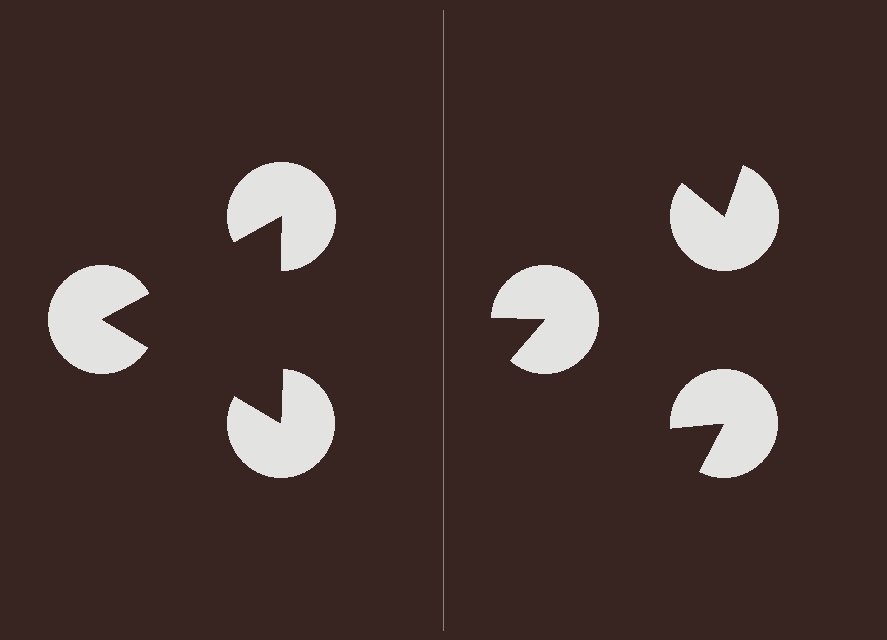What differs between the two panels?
The pac-man discs are positioned identically on both sides; only the wedge orientations differ. On the left they align to a triangle; on the right they are misaligned.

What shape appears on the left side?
An illusory triangle.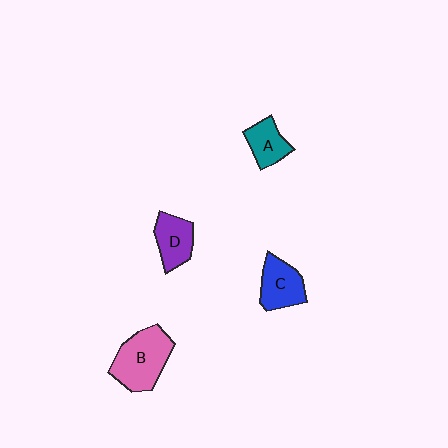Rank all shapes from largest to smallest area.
From largest to smallest: B (pink), C (blue), D (purple), A (teal).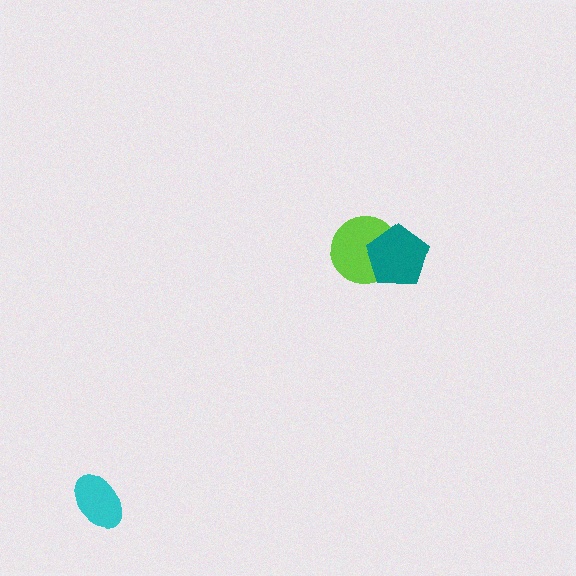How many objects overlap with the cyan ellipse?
0 objects overlap with the cyan ellipse.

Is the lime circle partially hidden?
Yes, it is partially covered by another shape.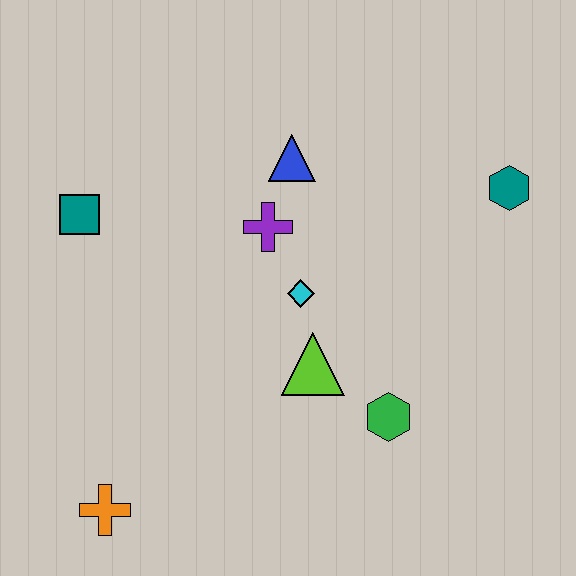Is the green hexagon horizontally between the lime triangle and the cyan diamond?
No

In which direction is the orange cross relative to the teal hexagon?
The orange cross is to the left of the teal hexagon.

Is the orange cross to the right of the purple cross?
No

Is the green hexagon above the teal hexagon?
No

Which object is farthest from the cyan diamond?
The orange cross is farthest from the cyan diamond.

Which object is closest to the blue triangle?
The purple cross is closest to the blue triangle.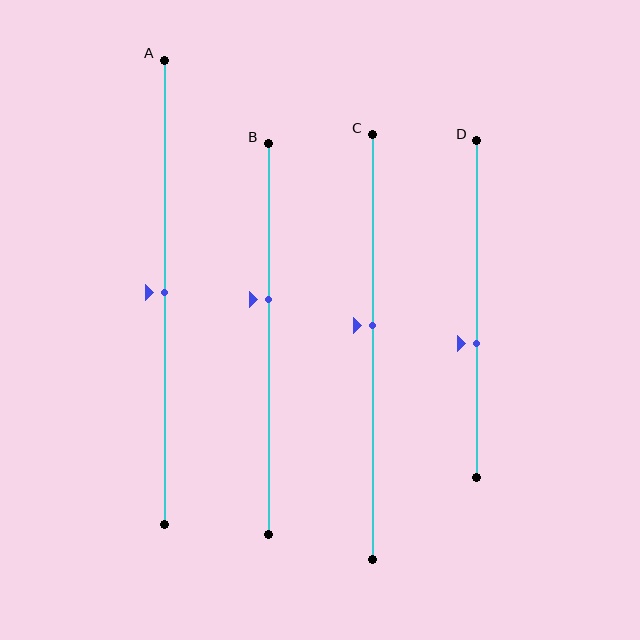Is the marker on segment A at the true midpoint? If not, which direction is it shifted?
Yes, the marker on segment A is at the true midpoint.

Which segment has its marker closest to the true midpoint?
Segment A has its marker closest to the true midpoint.